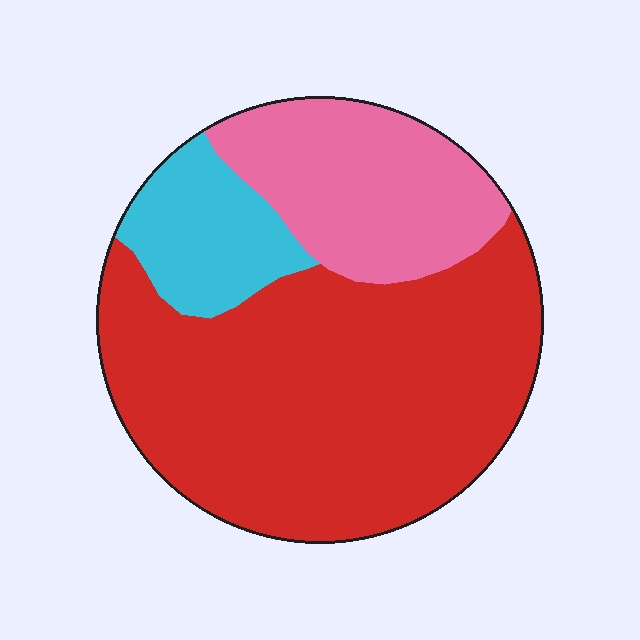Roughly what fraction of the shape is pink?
Pink covers about 25% of the shape.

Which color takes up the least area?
Cyan, at roughly 15%.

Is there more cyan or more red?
Red.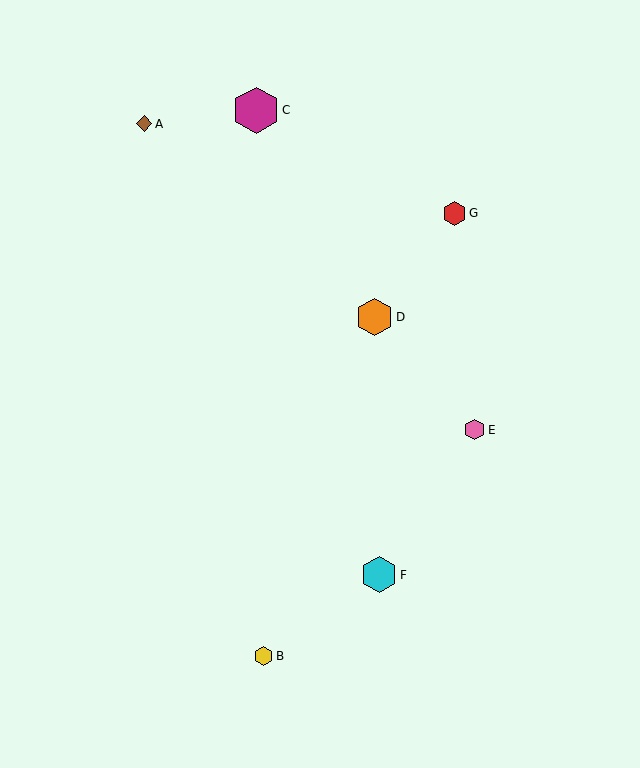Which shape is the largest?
The magenta hexagon (labeled C) is the largest.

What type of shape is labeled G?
Shape G is a red hexagon.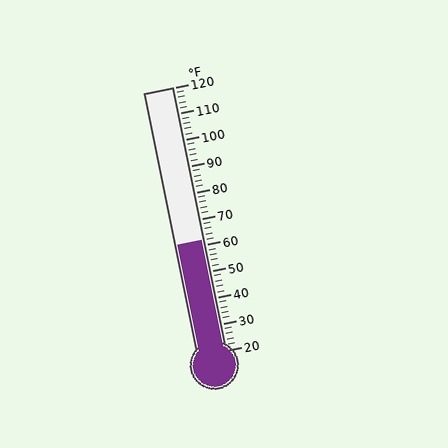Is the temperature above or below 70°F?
The temperature is below 70°F.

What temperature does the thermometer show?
The thermometer shows approximately 62°F.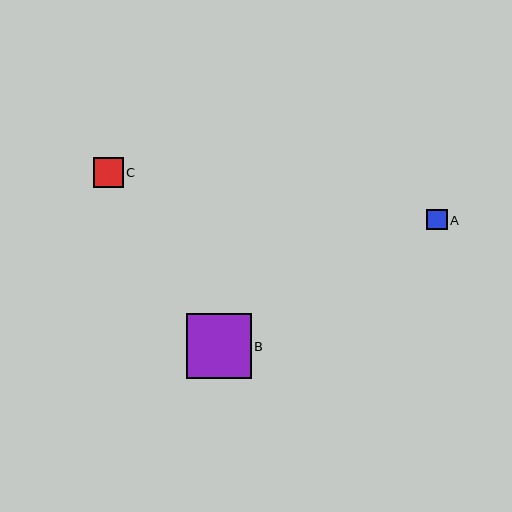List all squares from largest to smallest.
From largest to smallest: B, C, A.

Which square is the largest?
Square B is the largest with a size of approximately 64 pixels.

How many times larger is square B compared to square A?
Square B is approximately 3.1 times the size of square A.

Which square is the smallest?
Square A is the smallest with a size of approximately 21 pixels.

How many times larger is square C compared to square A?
Square C is approximately 1.4 times the size of square A.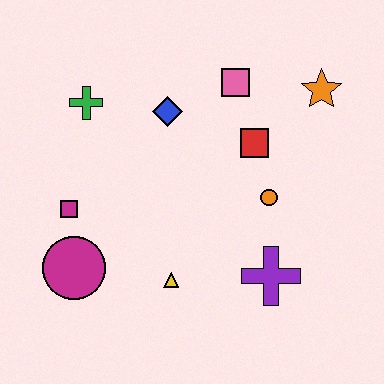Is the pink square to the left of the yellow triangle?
No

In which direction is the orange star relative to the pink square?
The orange star is to the right of the pink square.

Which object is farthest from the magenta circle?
The orange star is farthest from the magenta circle.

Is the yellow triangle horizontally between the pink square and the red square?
No